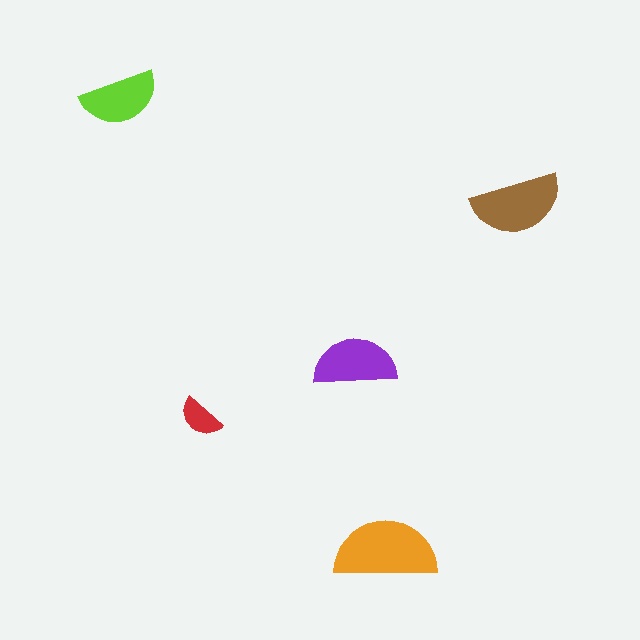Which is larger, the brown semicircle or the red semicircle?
The brown one.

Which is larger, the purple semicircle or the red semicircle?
The purple one.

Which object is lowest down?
The orange semicircle is bottommost.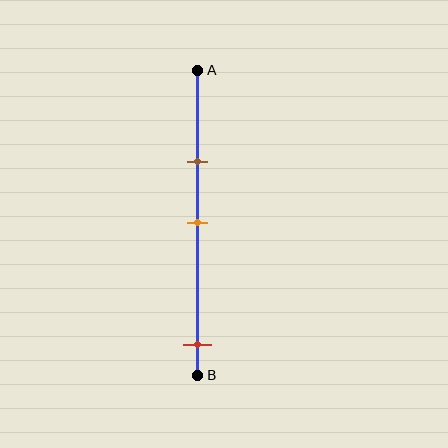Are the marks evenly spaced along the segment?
No, the marks are not evenly spaced.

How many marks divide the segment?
There are 3 marks dividing the segment.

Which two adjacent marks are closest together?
The brown and orange marks are the closest adjacent pair.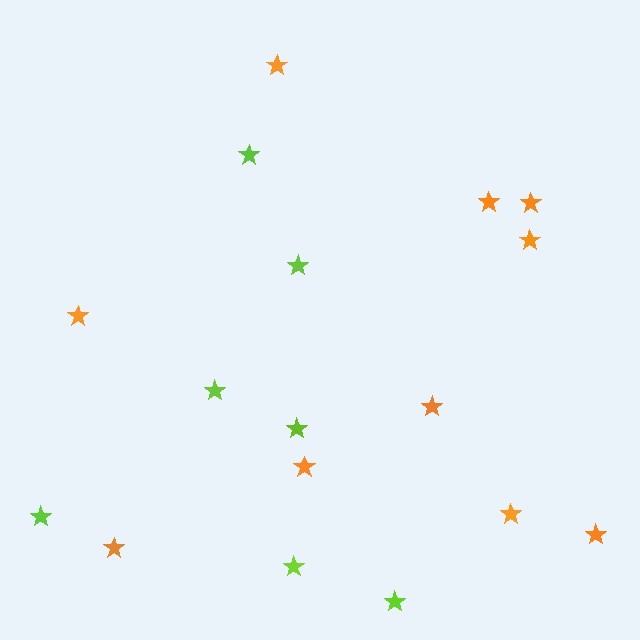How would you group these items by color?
There are 2 groups: one group of orange stars (10) and one group of lime stars (7).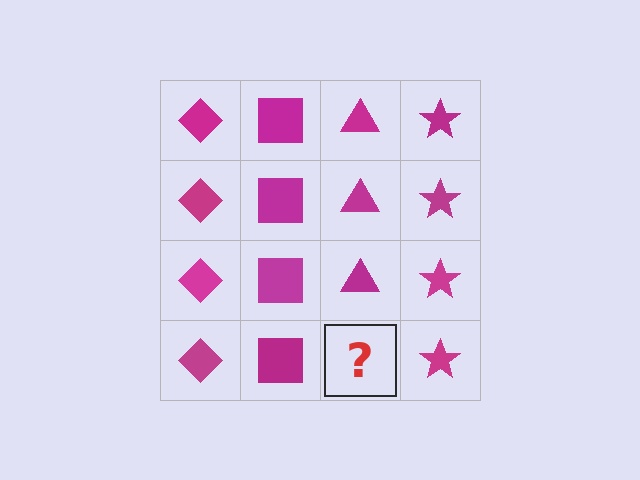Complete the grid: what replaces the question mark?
The question mark should be replaced with a magenta triangle.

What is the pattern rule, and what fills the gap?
The rule is that each column has a consistent shape. The gap should be filled with a magenta triangle.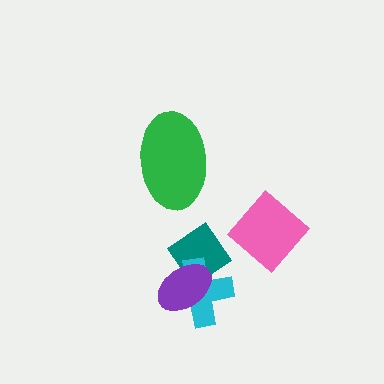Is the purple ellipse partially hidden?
No, no other shape covers it.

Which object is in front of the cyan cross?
The purple ellipse is in front of the cyan cross.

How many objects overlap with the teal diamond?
2 objects overlap with the teal diamond.